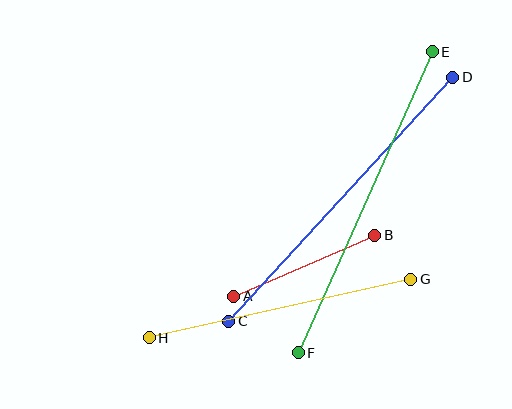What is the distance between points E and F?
The distance is approximately 330 pixels.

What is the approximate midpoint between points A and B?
The midpoint is at approximately (304, 266) pixels.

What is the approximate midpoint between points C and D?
The midpoint is at approximately (341, 199) pixels.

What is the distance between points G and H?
The distance is approximately 268 pixels.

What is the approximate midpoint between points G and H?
The midpoint is at approximately (280, 309) pixels.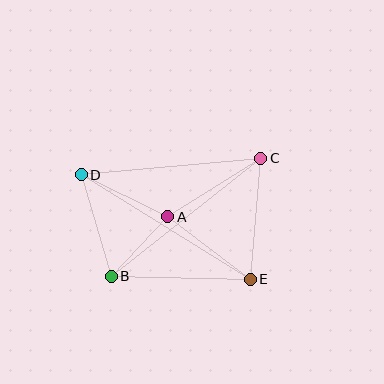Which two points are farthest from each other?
Points D and E are farthest from each other.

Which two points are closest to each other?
Points A and B are closest to each other.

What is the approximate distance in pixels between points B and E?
The distance between B and E is approximately 139 pixels.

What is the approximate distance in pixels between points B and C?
The distance between B and C is approximately 190 pixels.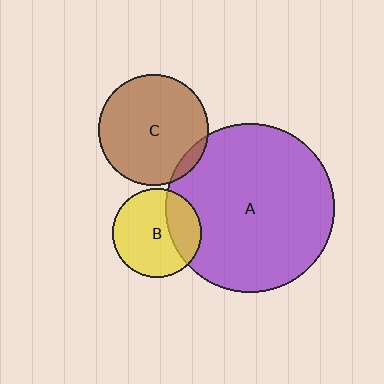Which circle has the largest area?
Circle A (purple).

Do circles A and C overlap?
Yes.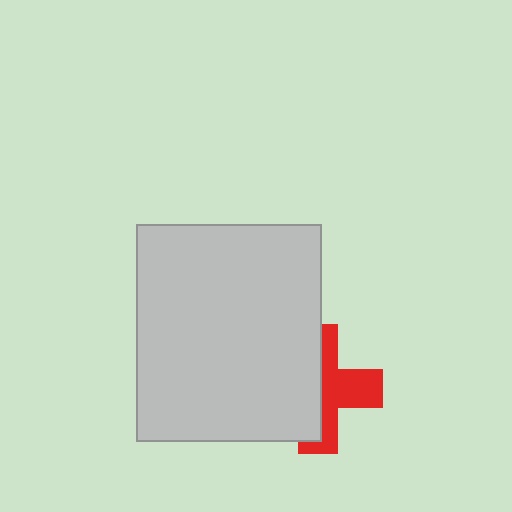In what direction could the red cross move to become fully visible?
The red cross could move right. That would shift it out from behind the light gray rectangle entirely.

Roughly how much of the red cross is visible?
About half of it is visible (roughly 48%).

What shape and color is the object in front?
The object in front is a light gray rectangle.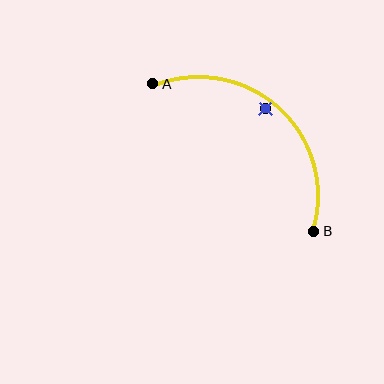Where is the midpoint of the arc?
The arc midpoint is the point on the curve farthest from the straight line joining A and B. It sits above and to the right of that line.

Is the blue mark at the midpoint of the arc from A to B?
No — the blue mark does not lie on the arc at all. It sits slightly inside the curve.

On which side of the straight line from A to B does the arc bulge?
The arc bulges above and to the right of the straight line connecting A and B.